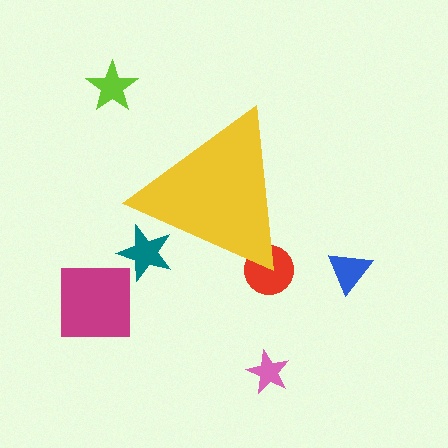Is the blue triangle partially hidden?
No, the blue triangle is fully visible.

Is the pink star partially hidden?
No, the pink star is fully visible.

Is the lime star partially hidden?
No, the lime star is fully visible.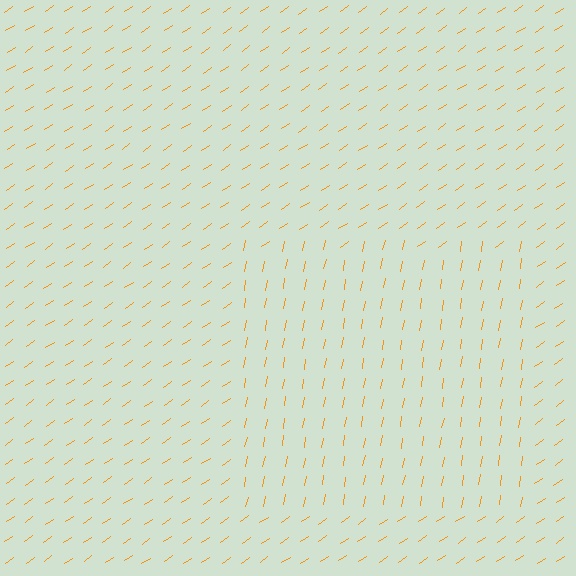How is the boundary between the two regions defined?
The boundary is defined purely by a change in line orientation (approximately 45 degrees difference). All lines are the same color and thickness.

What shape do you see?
I see a rectangle.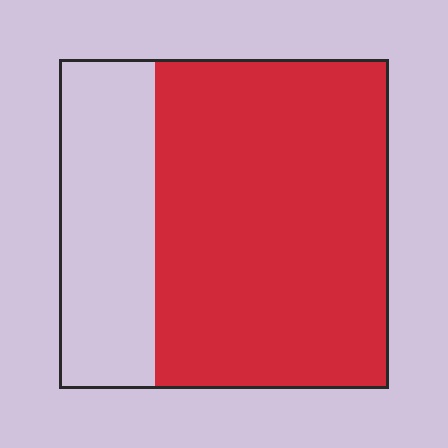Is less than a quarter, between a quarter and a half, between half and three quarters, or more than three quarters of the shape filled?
Between half and three quarters.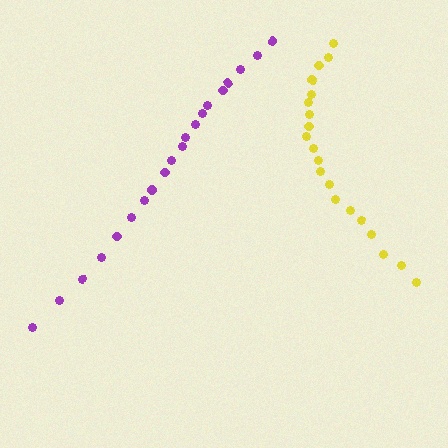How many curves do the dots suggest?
There are 2 distinct paths.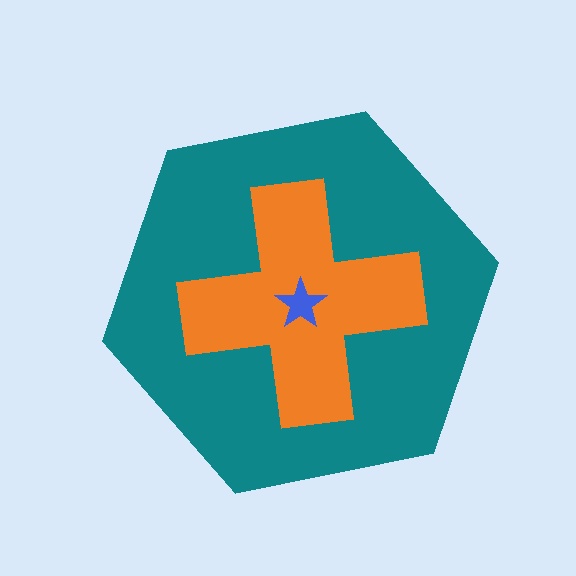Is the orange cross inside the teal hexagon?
Yes.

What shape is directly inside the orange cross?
The blue star.